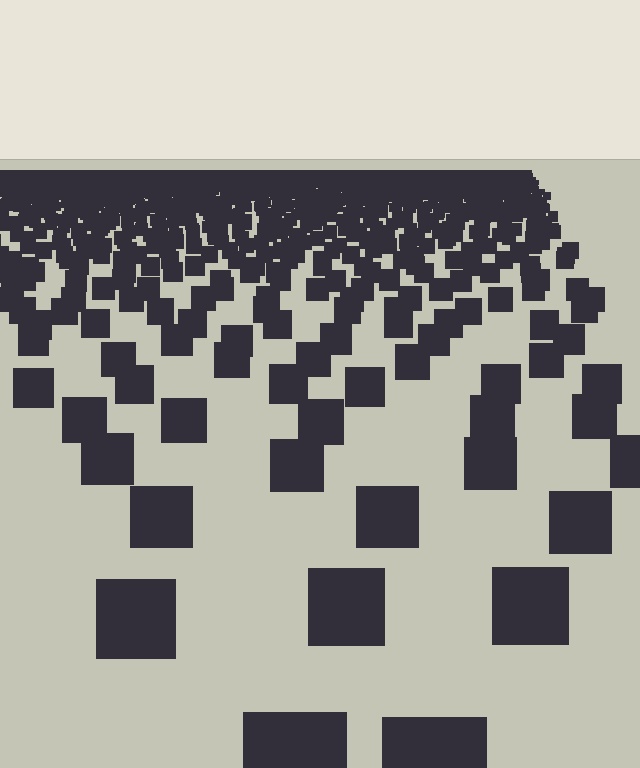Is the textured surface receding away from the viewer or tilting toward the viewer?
The surface is receding away from the viewer. Texture elements get smaller and denser toward the top.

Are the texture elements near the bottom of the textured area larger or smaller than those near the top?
Larger. Near the bottom, elements are closer to the viewer and appear at a bigger on-screen size.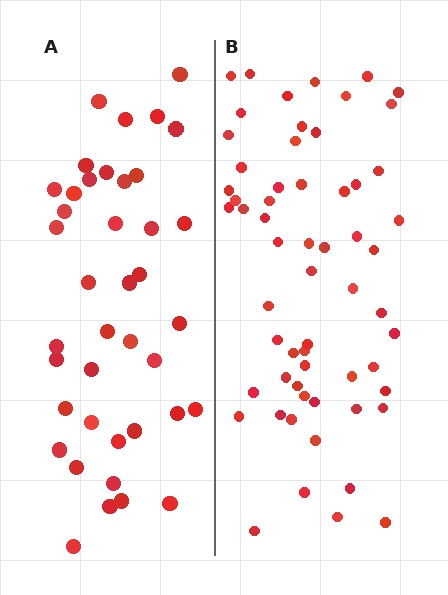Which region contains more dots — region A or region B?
Region B (the right region) has more dots.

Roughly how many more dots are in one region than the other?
Region B has approximately 20 more dots than region A.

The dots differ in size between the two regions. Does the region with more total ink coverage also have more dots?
No. Region A has more total ink coverage because its dots are larger, but region B actually contains more individual dots. Total area can be misleading — the number of items is what matters here.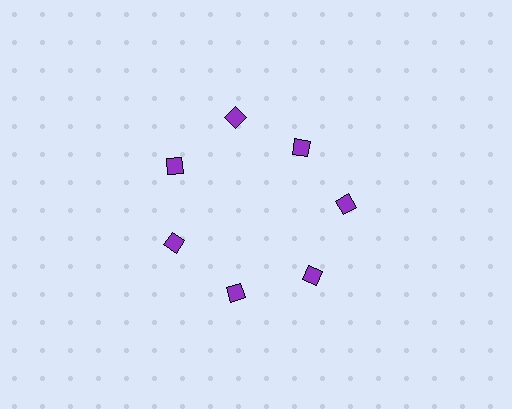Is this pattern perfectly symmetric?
No. The 7 purple diamonds are arranged in a ring, but one element near the 1 o'clock position is pulled inward toward the center, breaking the 7-fold rotational symmetry.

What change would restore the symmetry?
The symmetry would be restored by moving it outward, back onto the ring so that all 7 diamonds sit at equal angles and equal distance from the center.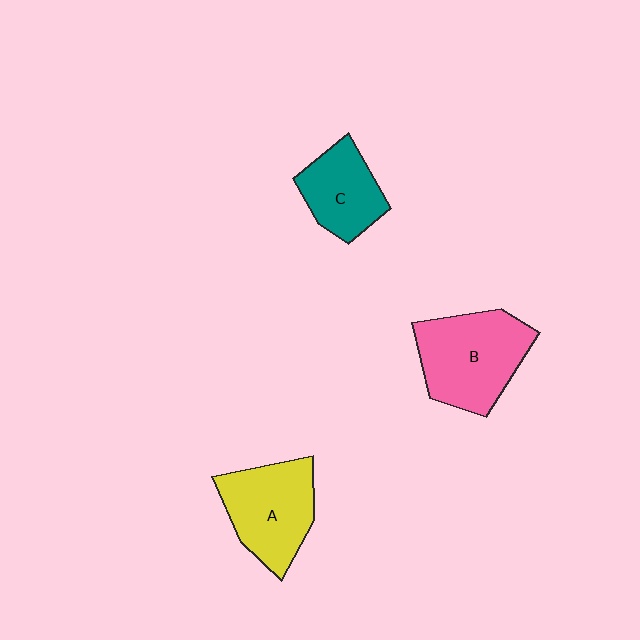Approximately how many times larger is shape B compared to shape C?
Approximately 1.5 times.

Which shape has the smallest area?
Shape C (teal).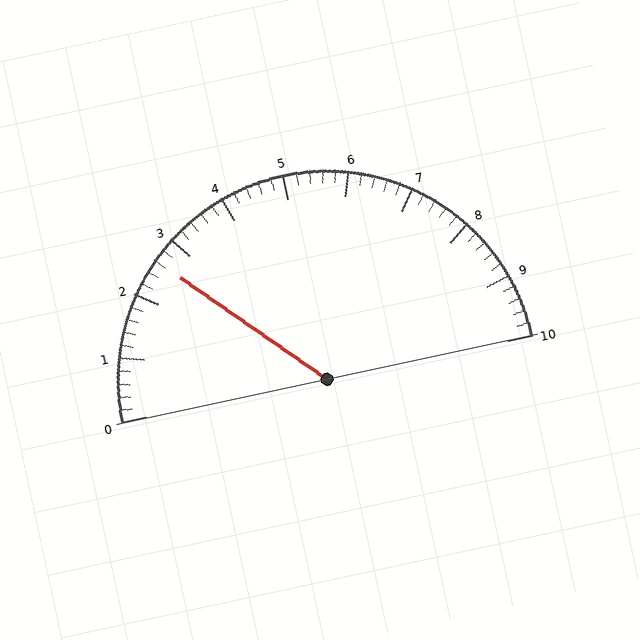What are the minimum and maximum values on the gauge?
The gauge ranges from 0 to 10.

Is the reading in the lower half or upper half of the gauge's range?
The reading is in the lower half of the range (0 to 10).